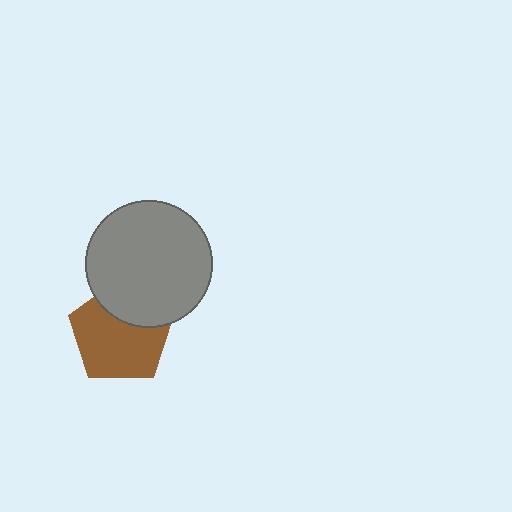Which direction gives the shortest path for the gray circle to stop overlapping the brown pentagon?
Moving up gives the shortest separation.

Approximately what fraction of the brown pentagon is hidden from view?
Roughly 30% of the brown pentagon is hidden behind the gray circle.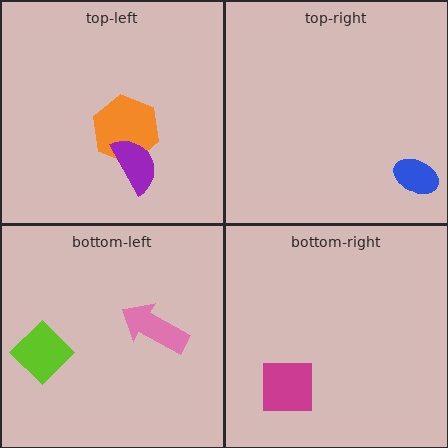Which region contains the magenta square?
The bottom-right region.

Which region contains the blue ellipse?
The top-right region.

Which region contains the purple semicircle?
The top-left region.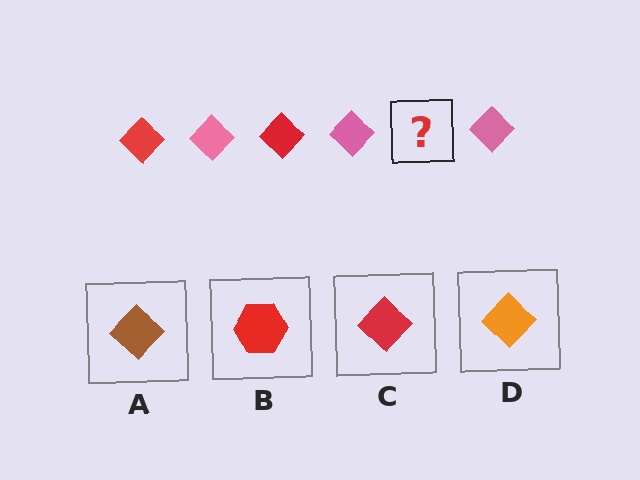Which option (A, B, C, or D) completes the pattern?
C.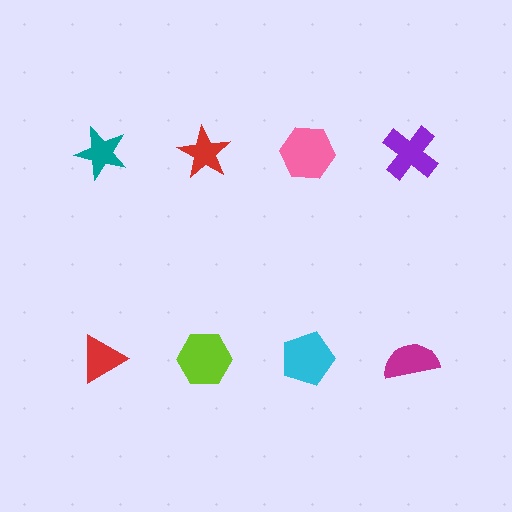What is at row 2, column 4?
A magenta semicircle.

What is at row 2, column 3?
A cyan pentagon.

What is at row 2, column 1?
A red triangle.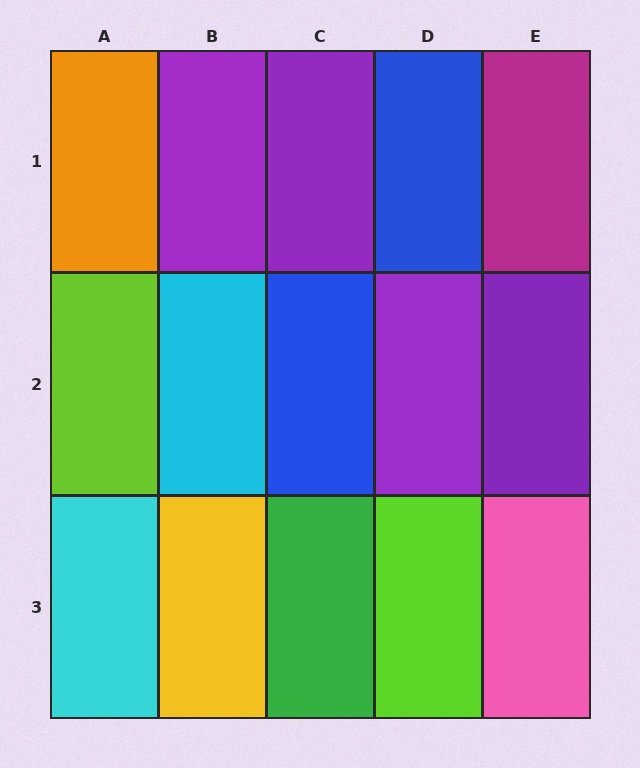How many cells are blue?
2 cells are blue.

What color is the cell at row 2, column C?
Blue.